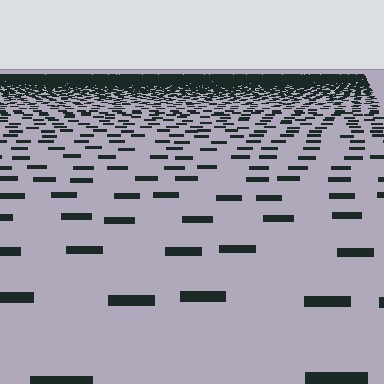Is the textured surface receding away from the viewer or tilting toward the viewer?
The surface is receding away from the viewer. Texture elements get smaller and denser toward the top.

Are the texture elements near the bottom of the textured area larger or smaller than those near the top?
Larger. Near the bottom, elements are closer to the viewer and appear at a bigger on-screen size.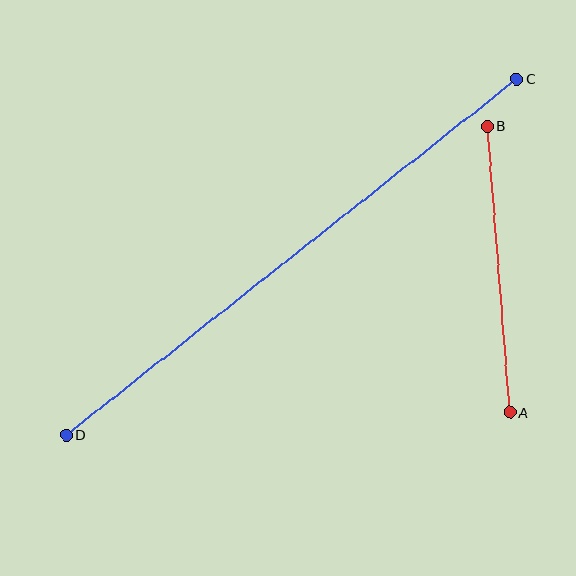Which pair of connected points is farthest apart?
Points C and D are farthest apart.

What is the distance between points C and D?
The distance is approximately 575 pixels.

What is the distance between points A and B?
The distance is approximately 287 pixels.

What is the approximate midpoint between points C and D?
The midpoint is at approximately (291, 257) pixels.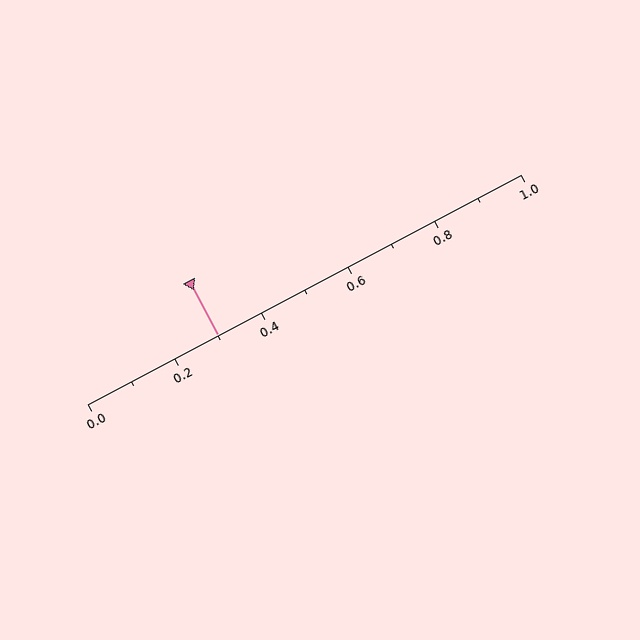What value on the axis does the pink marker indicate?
The marker indicates approximately 0.3.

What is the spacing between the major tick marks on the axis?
The major ticks are spaced 0.2 apart.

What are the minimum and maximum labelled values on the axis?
The axis runs from 0.0 to 1.0.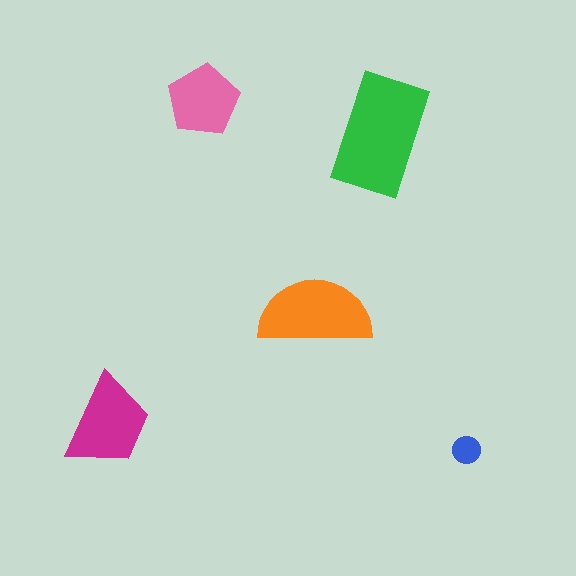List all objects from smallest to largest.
The blue circle, the pink pentagon, the magenta trapezoid, the orange semicircle, the green rectangle.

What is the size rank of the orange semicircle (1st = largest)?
2nd.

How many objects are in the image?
There are 5 objects in the image.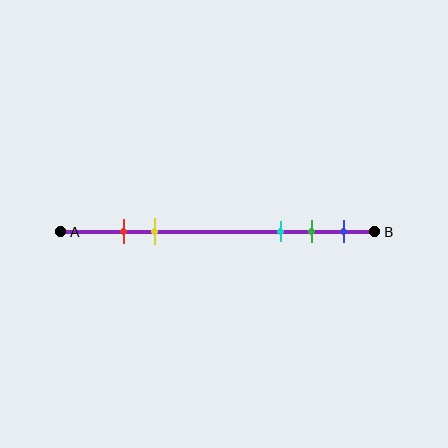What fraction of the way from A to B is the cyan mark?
The cyan mark is approximately 70% (0.7) of the way from A to B.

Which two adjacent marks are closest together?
The red and yellow marks are the closest adjacent pair.